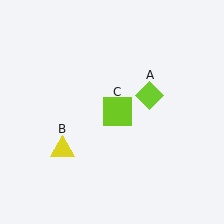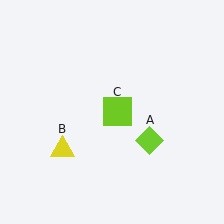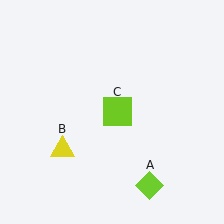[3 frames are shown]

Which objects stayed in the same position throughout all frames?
Yellow triangle (object B) and lime square (object C) remained stationary.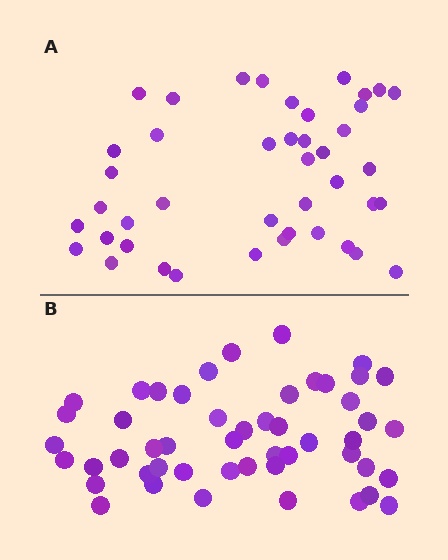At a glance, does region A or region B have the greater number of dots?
Region B (the bottom region) has more dots.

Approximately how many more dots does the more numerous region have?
Region B has roughly 8 or so more dots than region A.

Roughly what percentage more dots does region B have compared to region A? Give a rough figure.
About 15% more.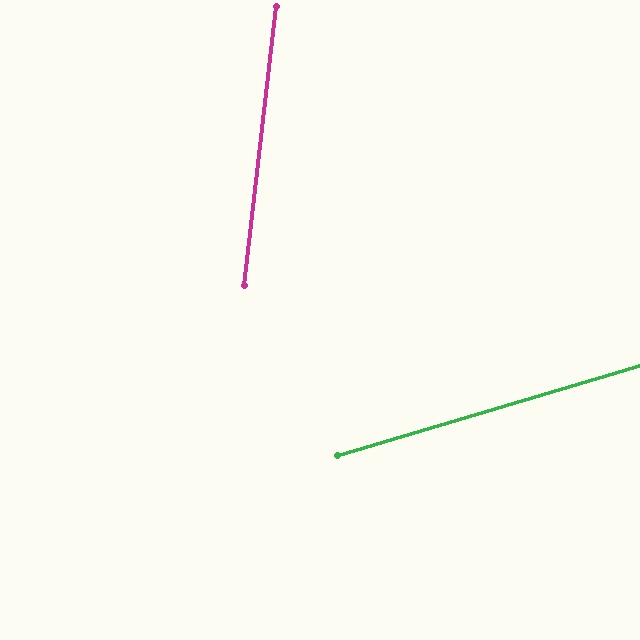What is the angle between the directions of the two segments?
Approximately 67 degrees.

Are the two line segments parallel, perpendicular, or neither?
Neither parallel nor perpendicular — they differ by about 67°.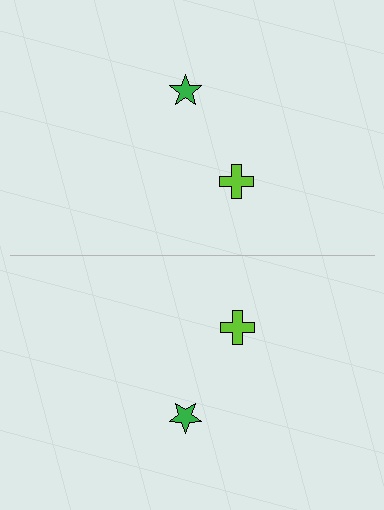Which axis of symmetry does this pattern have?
The pattern has a horizontal axis of symmetry running through the center of the image.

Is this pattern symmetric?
Yes, this pattern has bilateral (reflection) symmetry.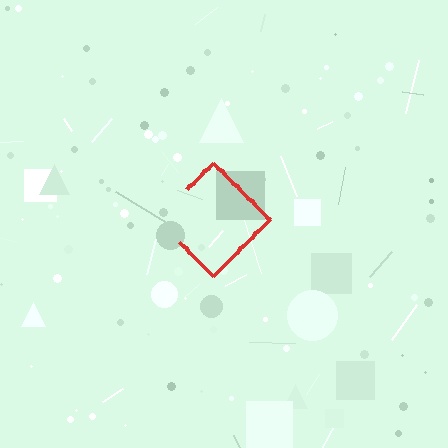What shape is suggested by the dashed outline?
The dashed outline suggests a diamond.